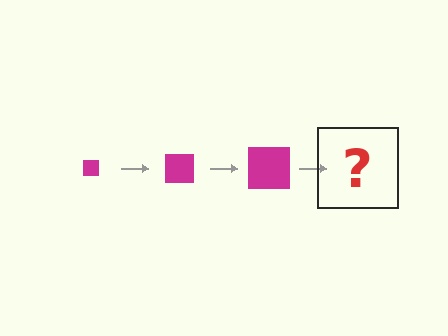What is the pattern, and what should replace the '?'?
The pattern is that the square gets progressively larger each step. The '?' should be a magenta square, larger than the previous one.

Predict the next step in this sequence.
The next step is a magenta square, larger than the previous one.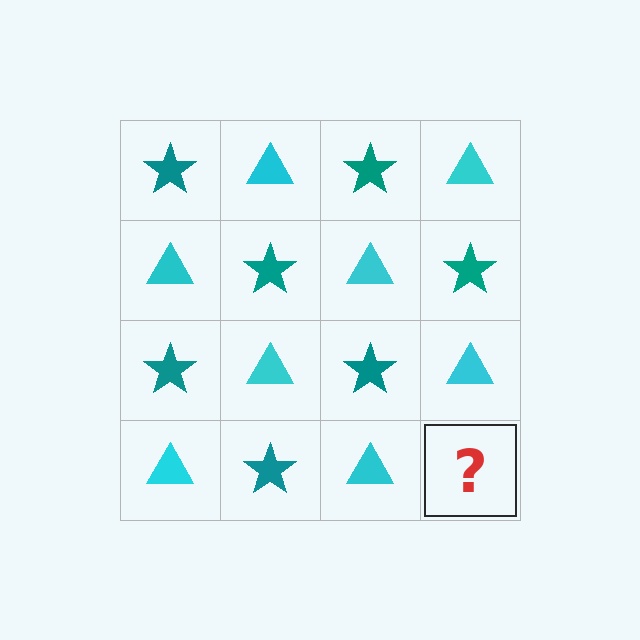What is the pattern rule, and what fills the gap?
The rule is that it alternates teal star and cyan triangle in a checkerboard pattern. The gap should be filled with a teal star.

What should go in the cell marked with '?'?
The missing cell should contain a teal star.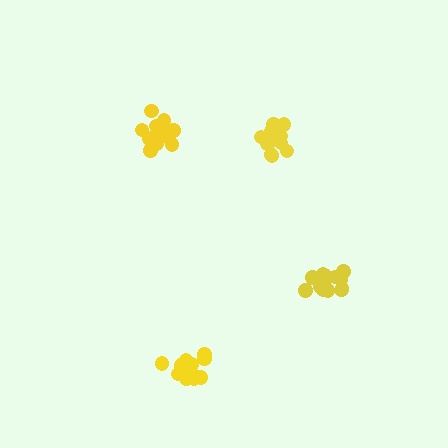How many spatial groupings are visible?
There are 4 spatial groupings.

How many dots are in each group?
Group 1: 14 dots, Group 2: 13 dots, Group 3: 14 dots, Group 4: 15 dots (56 total).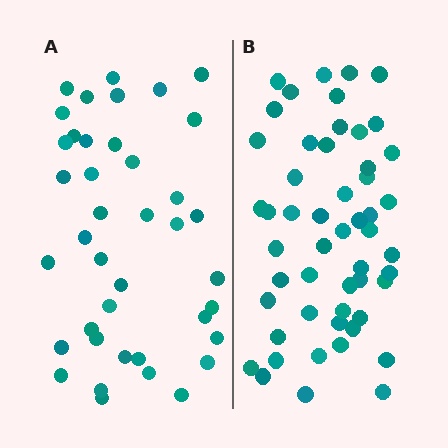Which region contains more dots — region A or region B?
Region B (the right region) has more dots.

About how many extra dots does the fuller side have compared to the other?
Region B has roughly 12 or so more dots than region A.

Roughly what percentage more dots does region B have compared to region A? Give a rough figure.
About 30% more.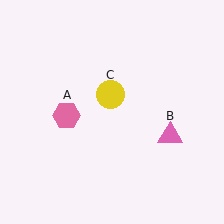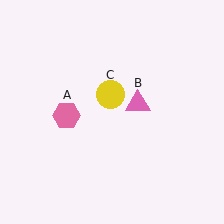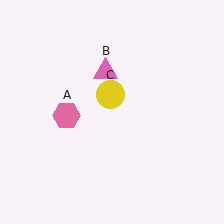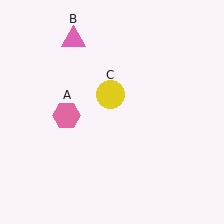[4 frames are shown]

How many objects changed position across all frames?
1 object changed position: pink triangle (object B).